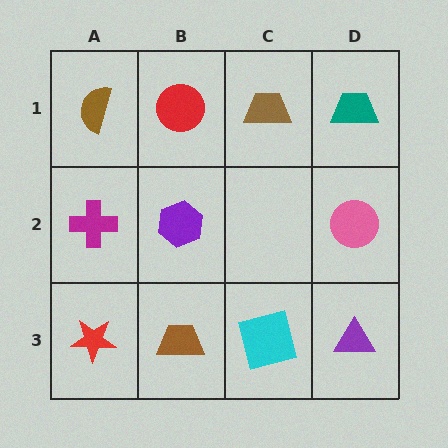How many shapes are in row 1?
4 shapes.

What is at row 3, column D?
A purple triangle.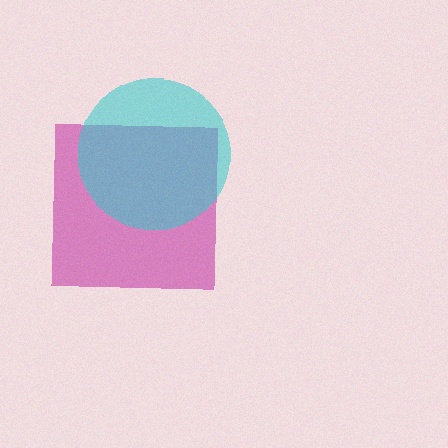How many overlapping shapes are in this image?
There are 2 overlapping shapes in the image.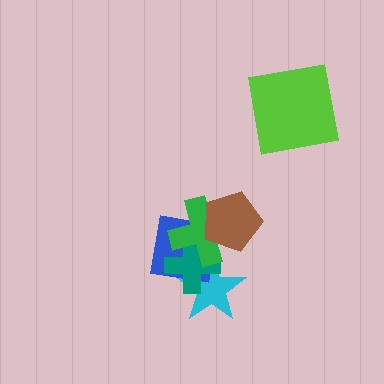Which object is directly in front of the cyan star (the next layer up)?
The blue square is directly in front of the cyan star.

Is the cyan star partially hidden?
Yes, it is partially covered by another shape.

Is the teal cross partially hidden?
Yes, it is partially covered by another shape.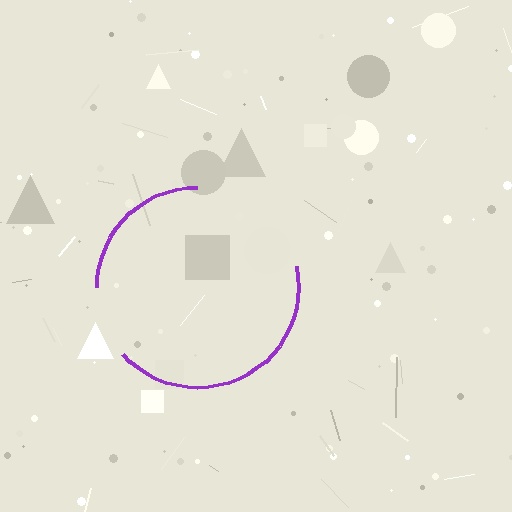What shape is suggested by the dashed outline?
The dashed outline suggests a circle.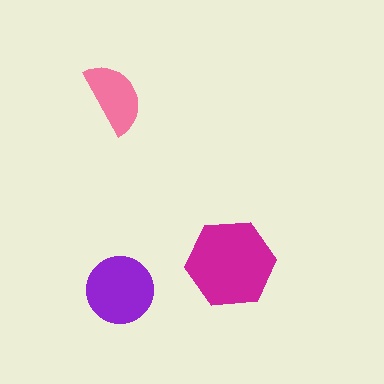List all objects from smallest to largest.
The pink semicircle, the purple circle, the magenta hexagon.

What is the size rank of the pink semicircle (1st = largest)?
3rd.